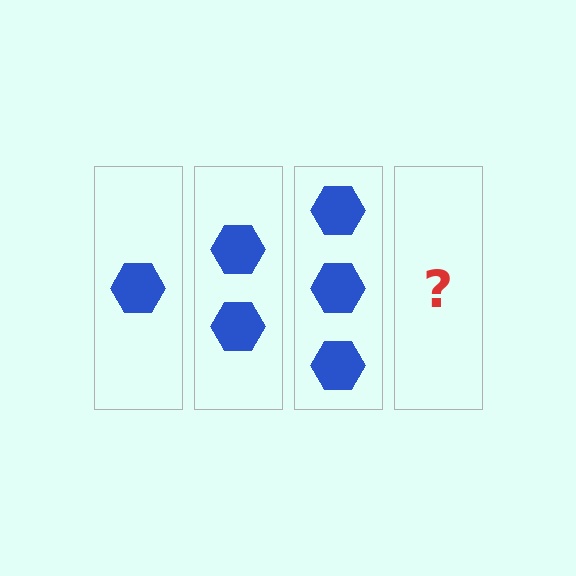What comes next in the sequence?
The next element should be 4 hexagons.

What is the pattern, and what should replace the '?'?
The pattern is that each step adds one more hexagon. The '?' should be 4 hexagons.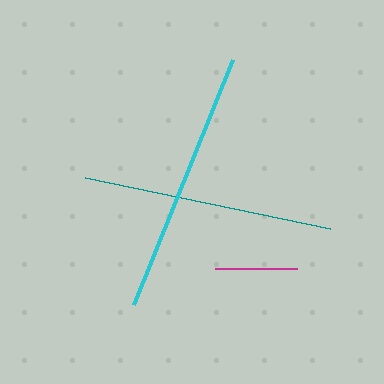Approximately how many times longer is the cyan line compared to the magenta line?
The cyan line is approximately 3.2 times the length of the magenta line.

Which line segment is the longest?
The cyan line is the longest at approximately 264 pixels.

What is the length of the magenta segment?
The magenta segment is approximately 81 pixels long.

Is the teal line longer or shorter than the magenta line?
The teal line is longer than the magenta line.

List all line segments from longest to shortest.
From longest to shortest: cyan, teal, magenta.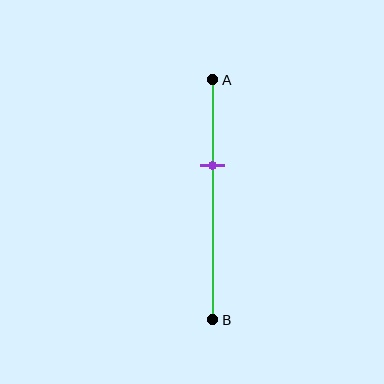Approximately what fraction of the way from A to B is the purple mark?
The purple mark is approximately 35% of the way from A to B.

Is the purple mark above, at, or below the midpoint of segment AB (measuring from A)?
The purple mark is above the midpoint of segment AB.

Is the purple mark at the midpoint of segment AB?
No, the mark is at about 35% from A, not at the 50% midpoint.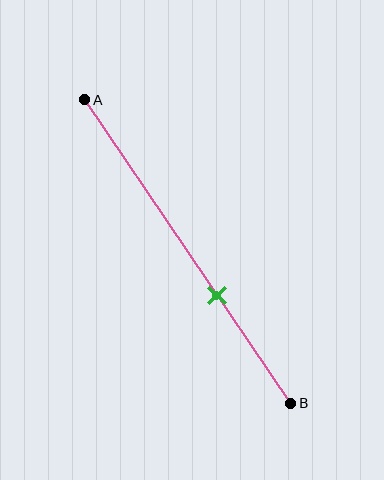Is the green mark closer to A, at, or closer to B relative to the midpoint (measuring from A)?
The green mark is closer to point B than the midpoint of segment AB.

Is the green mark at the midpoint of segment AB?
No, the mark is at about 65% from A, not at the 50% midpoint.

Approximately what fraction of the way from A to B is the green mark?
The green mark is approximately 65% of the way from A to B.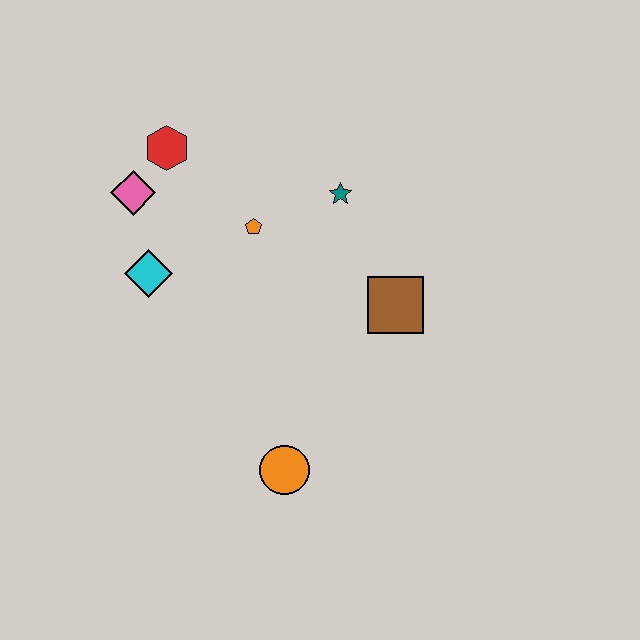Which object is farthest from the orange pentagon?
The orange circle is farthest from the orange pentagon.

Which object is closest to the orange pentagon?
The teal star is closest to the orange pentagon.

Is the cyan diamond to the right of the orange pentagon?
No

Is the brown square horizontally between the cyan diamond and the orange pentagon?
No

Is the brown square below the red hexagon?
Yes